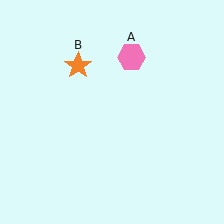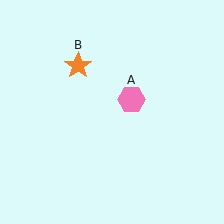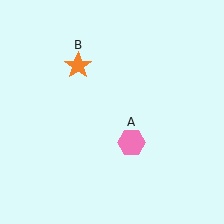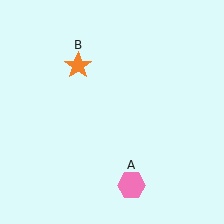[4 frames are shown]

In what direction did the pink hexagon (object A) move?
The pink hexagon (object A) moved down.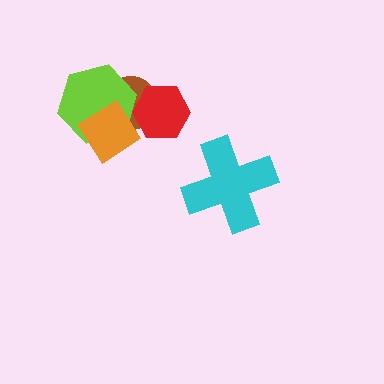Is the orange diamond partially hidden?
No, no other shape covers it.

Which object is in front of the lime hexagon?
The orange diamond is in front of the lime hexagon.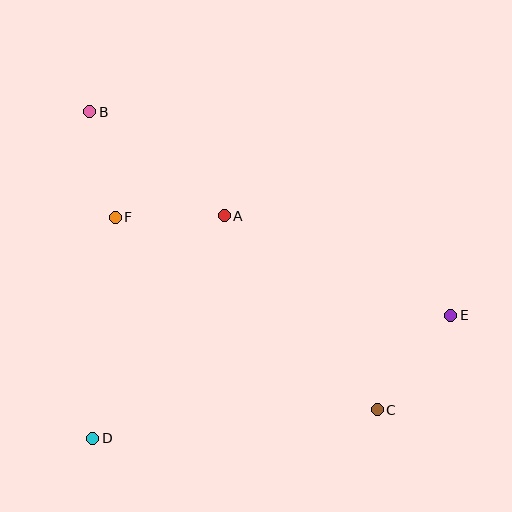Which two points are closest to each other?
Points B and F are closest to each other.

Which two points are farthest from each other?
Points B and E are farthest from each other.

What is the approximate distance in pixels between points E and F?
The distance between E and F is approximately 349 pixels.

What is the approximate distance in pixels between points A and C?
The distance between A and C is approximately 247 pixels.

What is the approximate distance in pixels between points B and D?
The distance between B and D is approximately 327 pixels.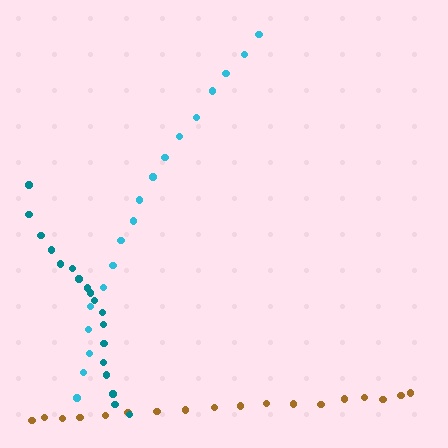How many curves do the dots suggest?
There are 3 distinct paths.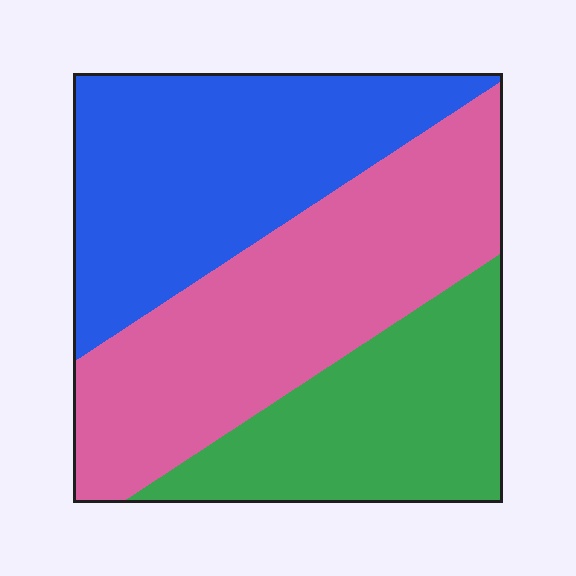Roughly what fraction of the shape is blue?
Blue covers around 35% of the shape.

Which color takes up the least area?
Green, at roughly 25%.